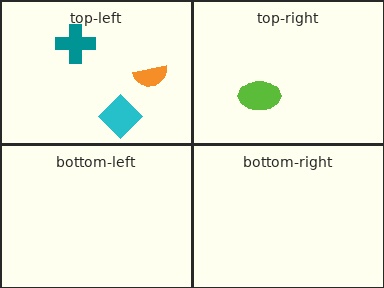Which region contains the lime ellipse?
The top-right region.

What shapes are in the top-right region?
The lime ellipse.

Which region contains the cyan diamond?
The top-left region.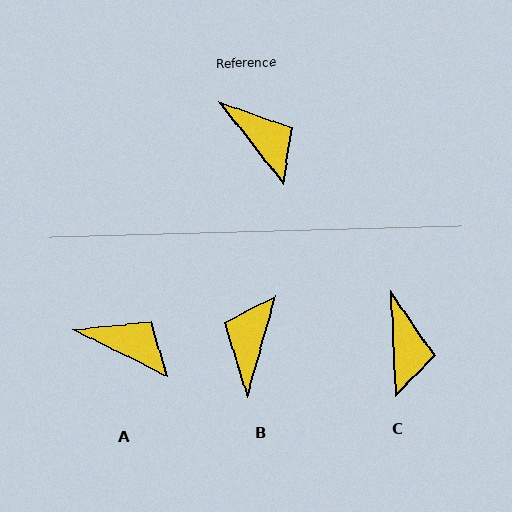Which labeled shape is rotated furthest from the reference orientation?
B, about 127 degrees away.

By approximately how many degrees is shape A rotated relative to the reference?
Approximately 26 degrees counter-clockwise.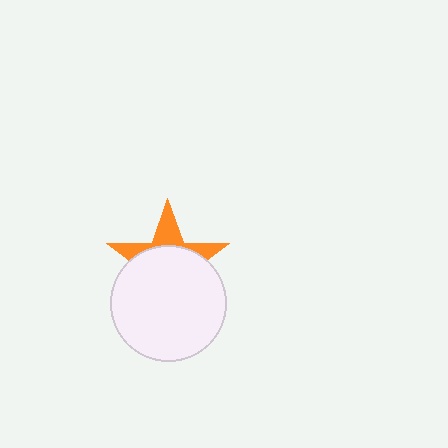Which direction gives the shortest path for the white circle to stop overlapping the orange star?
Moving down gives the shortest separation.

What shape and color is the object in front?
The object in front is a white circle.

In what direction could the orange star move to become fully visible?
The orange star could move up. That would shift it out from behind the white circle entirely.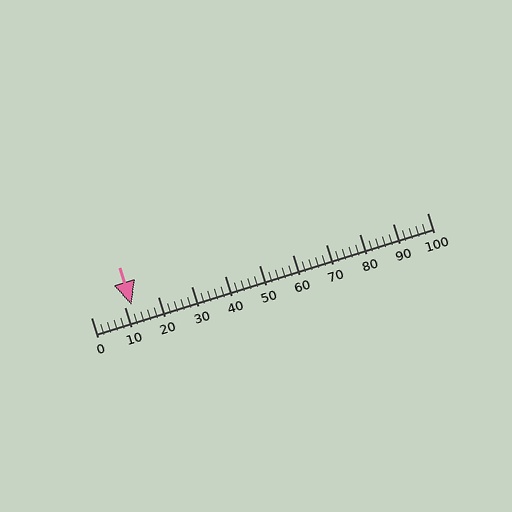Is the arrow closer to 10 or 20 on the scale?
The arrow is closer to 10.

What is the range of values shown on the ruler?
The ruler shows values from 0 to 100.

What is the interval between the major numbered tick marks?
The major tick marks are spaced 10 units apart.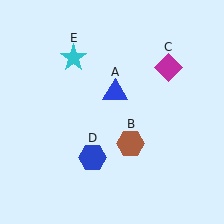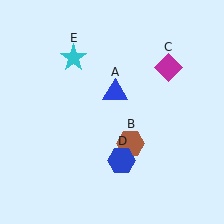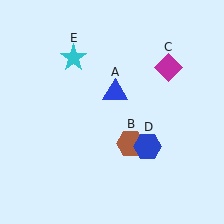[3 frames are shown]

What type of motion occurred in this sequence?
The blue hexagon (object D) rotated counterclockwise around the center of the scene.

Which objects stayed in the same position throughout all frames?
Blue triangle (object A) and brown hexagon (object B) and magenta diamond (object C) and cyan star (object E) remained stationary.